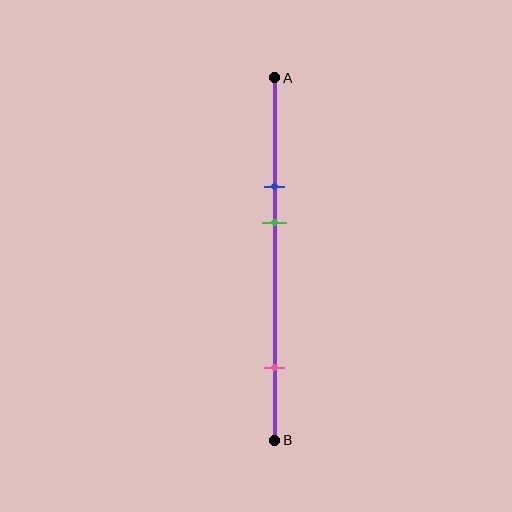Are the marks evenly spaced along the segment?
No, the marks are not evenly spaced.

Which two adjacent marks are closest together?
The blue and green marks are the closest adjacent pair.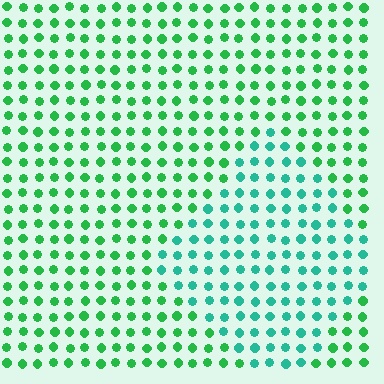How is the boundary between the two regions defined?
The boundary is defined purely by a slight shift in hue (about 33 degrees). Spacing, size, and orientation are identical on both sides.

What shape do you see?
I see a diamond.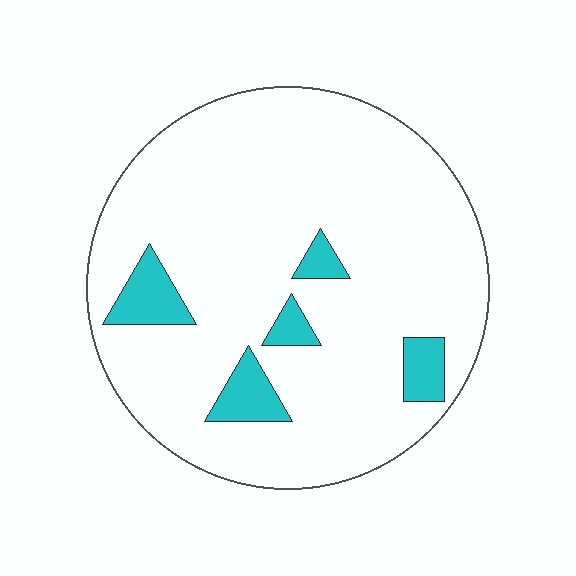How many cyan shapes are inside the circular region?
5.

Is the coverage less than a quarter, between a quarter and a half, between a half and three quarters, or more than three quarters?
Less than a quarter.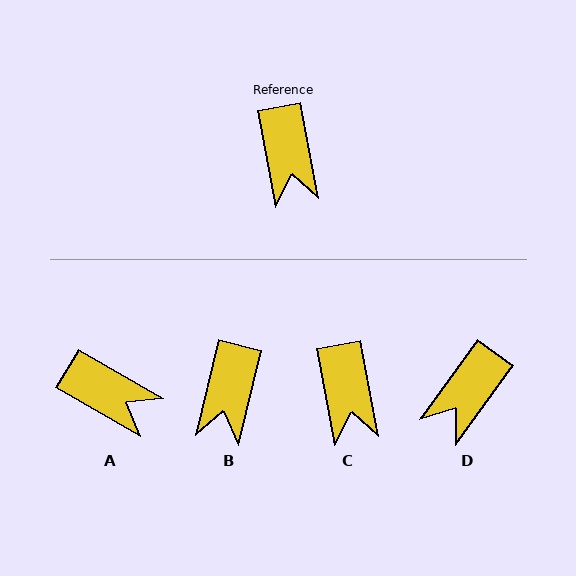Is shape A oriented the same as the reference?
No, it is off by about 49 degrees.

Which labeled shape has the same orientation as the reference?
C.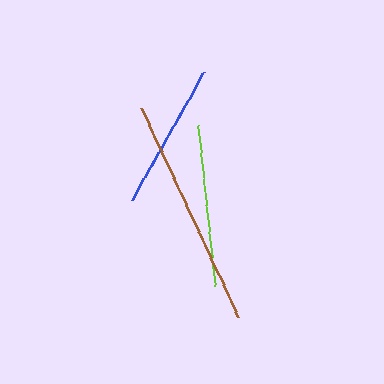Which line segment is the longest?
The brown line is the longest at approximately 230 pixels.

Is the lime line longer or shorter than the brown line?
The brown line is longer than the lime line.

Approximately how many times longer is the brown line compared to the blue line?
The brown line is approximately 1.6 times the length of the blue line.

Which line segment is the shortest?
The blue line is the shortest at approximately 146 pixels.